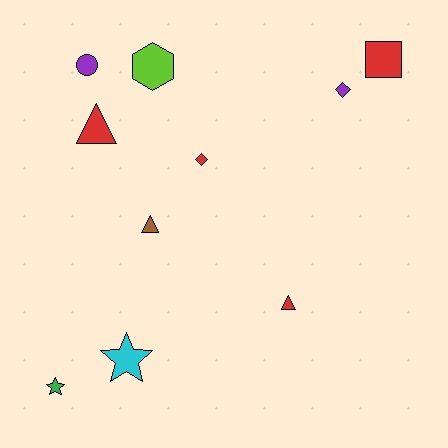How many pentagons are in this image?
There are no pentagons.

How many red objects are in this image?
There are 4 red objects.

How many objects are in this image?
There are 10 objects.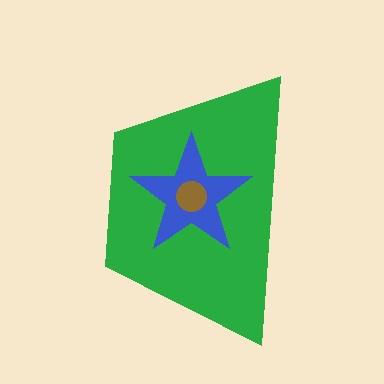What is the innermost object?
The brown circle.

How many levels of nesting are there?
3.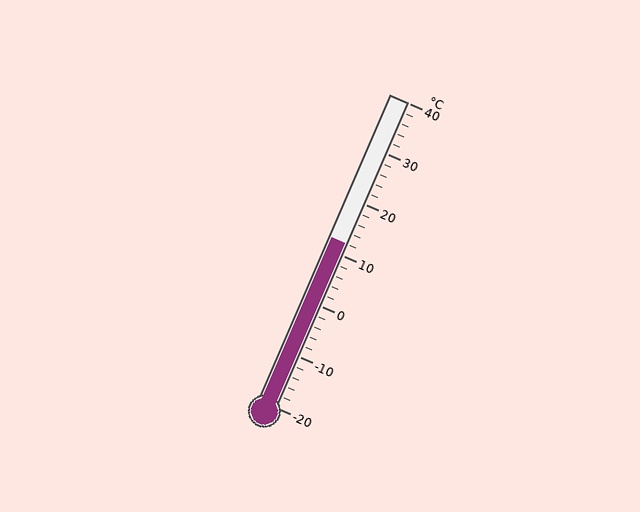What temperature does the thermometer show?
The thermometer shows approximately 12°C.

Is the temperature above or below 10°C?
The temperature is above 10°C.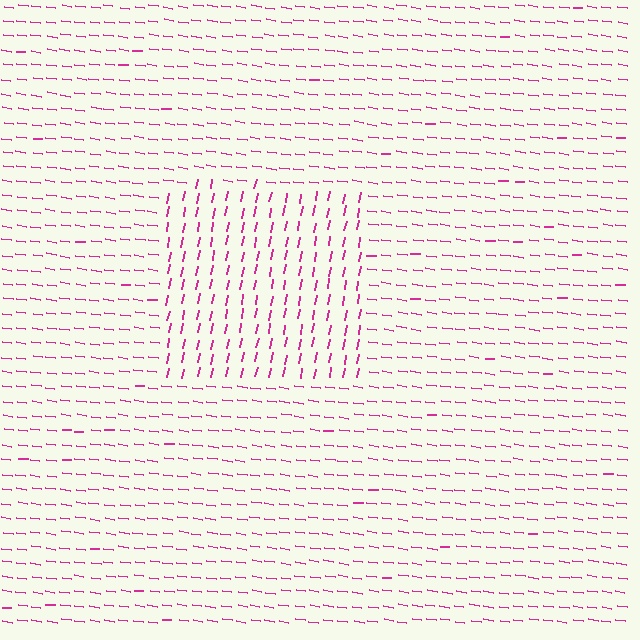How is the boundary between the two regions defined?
The boundary is defined purely by a change in line orientation (approximately 87 degrees difference). All lines are the same color and thickness.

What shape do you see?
I see a rectangle.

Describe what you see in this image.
The image is filled with small magenta line segments. A rectangle region in the image has lines oriented differently from the surrounding lines, creating a visible texture boundary.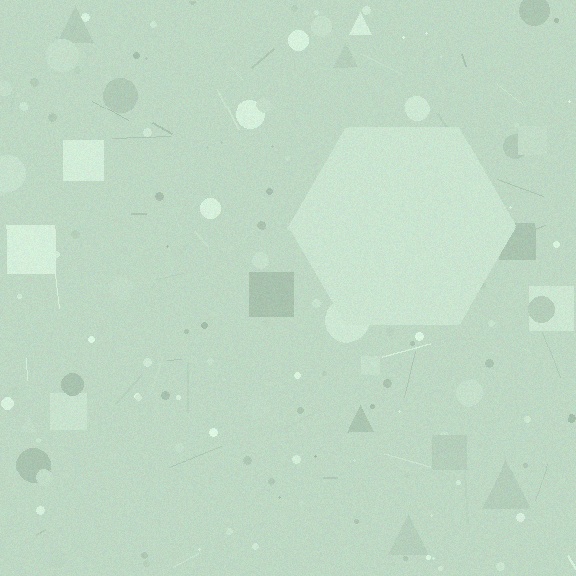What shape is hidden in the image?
A hexagon is hidden in the image.